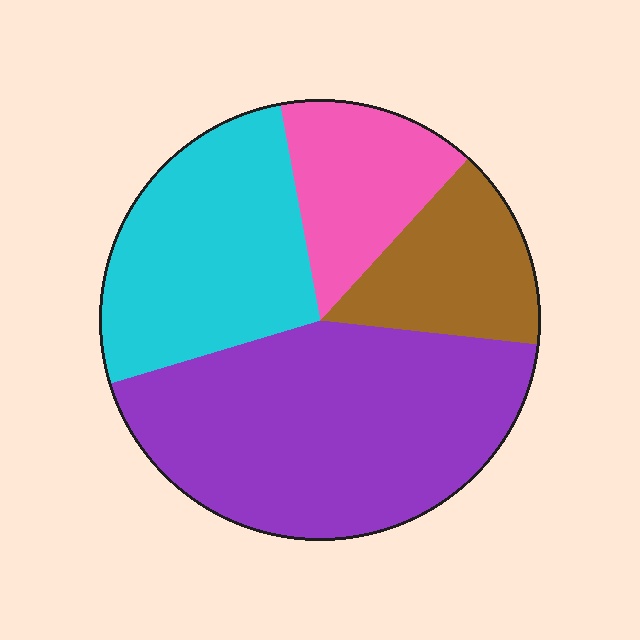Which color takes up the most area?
Purple, at roughly 45%.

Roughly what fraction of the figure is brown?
Brown covers 15% of the figure.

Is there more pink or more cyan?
Cyan.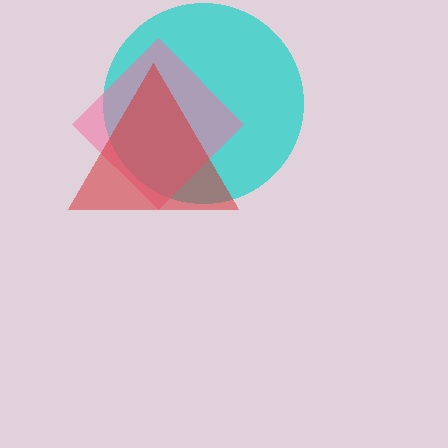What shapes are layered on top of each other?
The layered shapes are: a cyan circle, a pink diamond, a red triangle.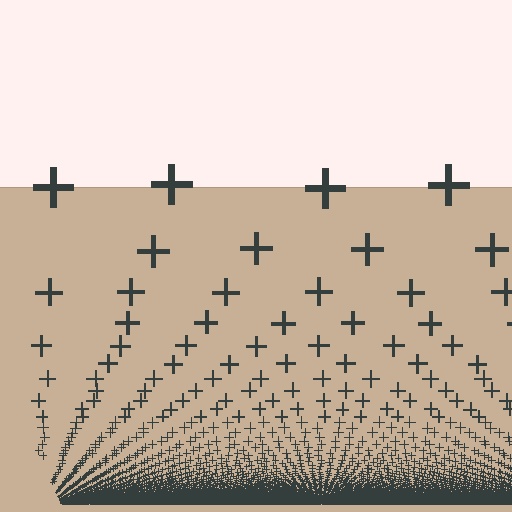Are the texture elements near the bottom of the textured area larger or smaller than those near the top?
Smaller. The gradient is inverted — elements near the bottom are smaller and denser.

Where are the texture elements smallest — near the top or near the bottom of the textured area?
Near the bottom.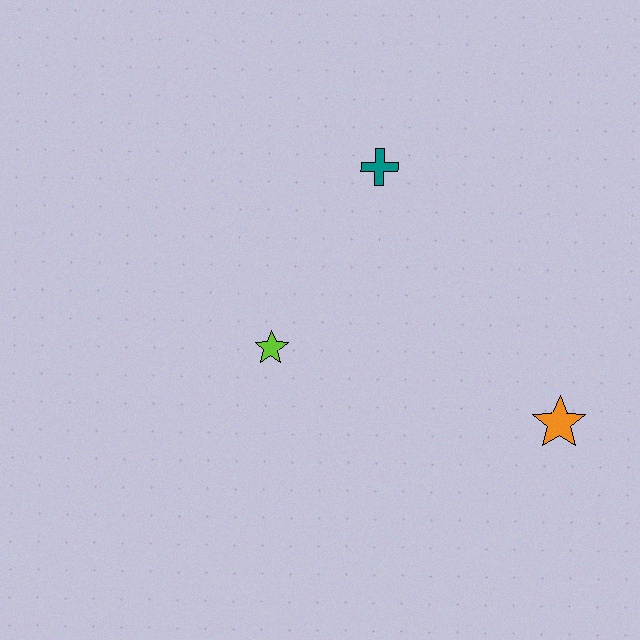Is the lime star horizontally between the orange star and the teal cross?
No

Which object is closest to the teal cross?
The lime star is closest to the teal cross.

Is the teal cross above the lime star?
Yes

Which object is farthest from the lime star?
The orange star is farthest from the lime star.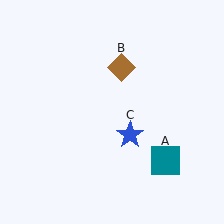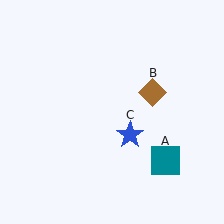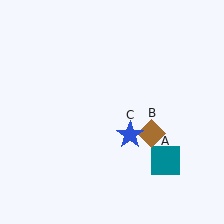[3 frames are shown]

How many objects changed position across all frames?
1 object changed position: brown diamond (object B).